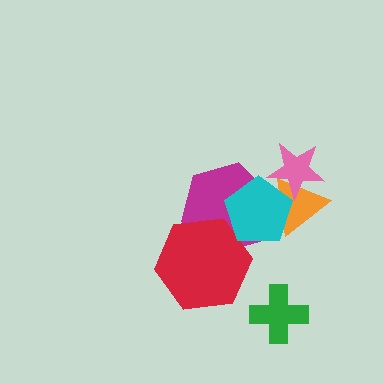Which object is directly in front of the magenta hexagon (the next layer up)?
The red hexagon is directly in front of the magenta hexagon.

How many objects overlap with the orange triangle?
3 objects overlap with the orange triangle.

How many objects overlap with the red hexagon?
2 objects overlap with the red hexagon.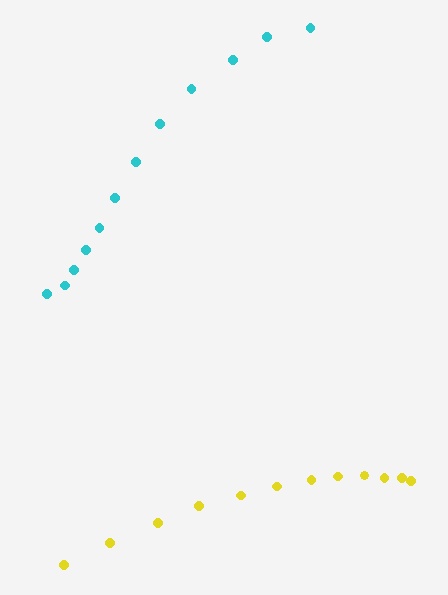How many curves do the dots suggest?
There are 2 distinct paths.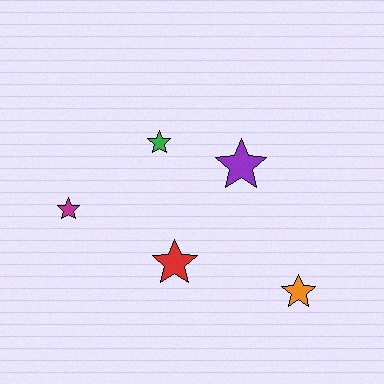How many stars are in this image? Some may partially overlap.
There are 5 stars.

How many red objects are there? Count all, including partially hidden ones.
There is 1 red object.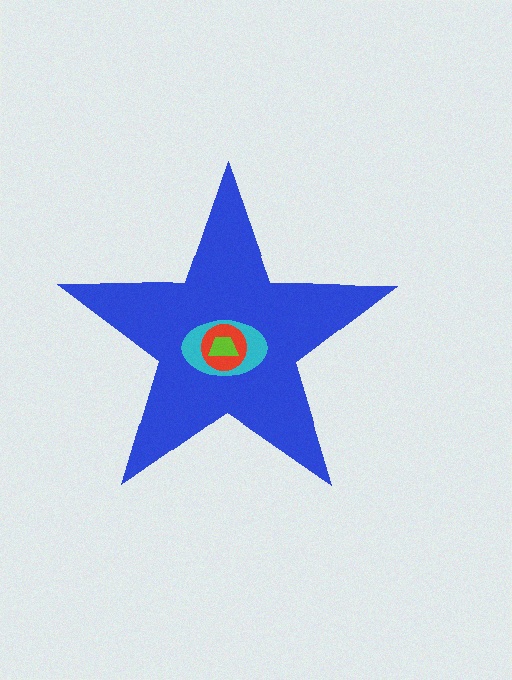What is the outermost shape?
The blue star.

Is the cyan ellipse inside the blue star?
Yes.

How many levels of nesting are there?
4.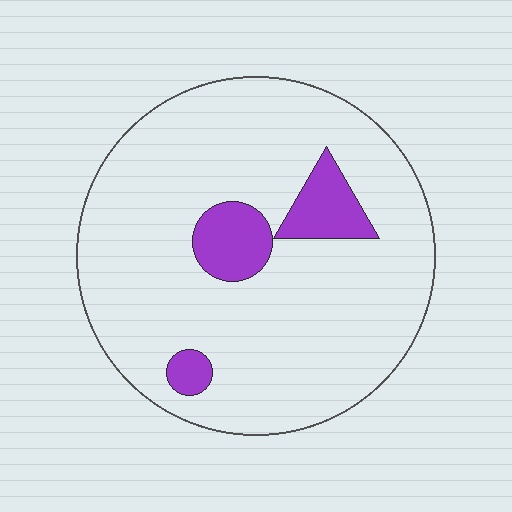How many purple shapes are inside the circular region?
3.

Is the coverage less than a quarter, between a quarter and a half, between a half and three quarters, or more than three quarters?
Less than a quarter.